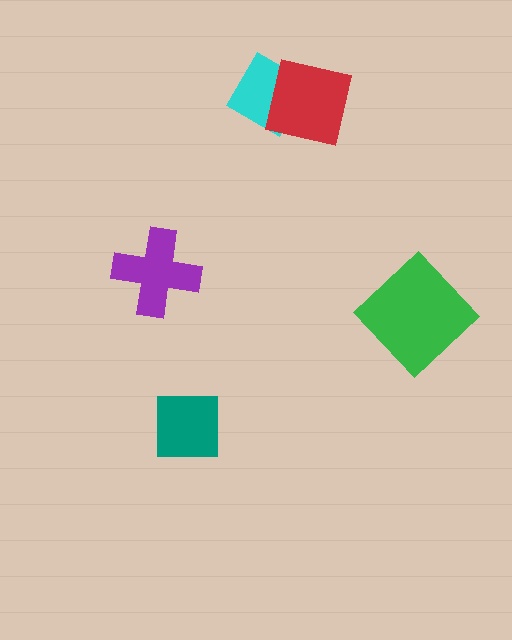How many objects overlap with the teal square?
0 objects overlap with the teal square.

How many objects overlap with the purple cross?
0 objects overlap with the purple cross.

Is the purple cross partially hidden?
No, no other shape covers it.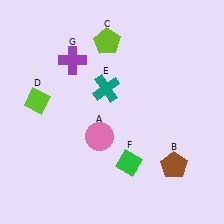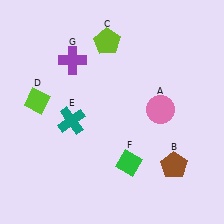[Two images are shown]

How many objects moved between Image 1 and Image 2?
2 objects moved between the two images.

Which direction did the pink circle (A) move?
The pink circle (A) moved right.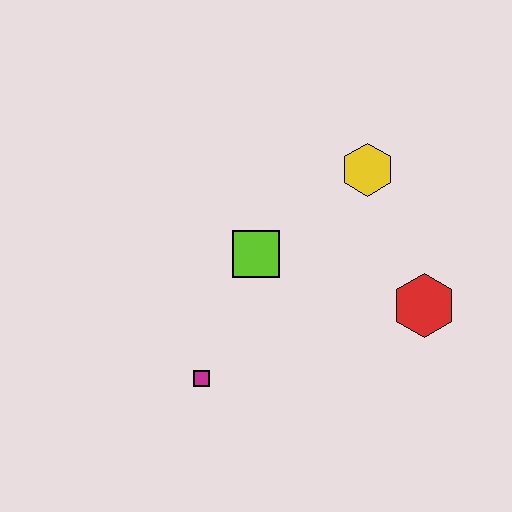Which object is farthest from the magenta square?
The yellow hexagon is farthest from the magenta square.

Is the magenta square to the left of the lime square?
Yes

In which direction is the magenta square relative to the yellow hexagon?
The magenta square is below the yellow hexagon.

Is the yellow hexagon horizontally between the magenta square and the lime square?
No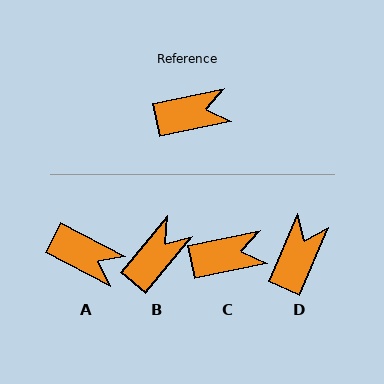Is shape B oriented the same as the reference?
No, it is off by about 38 degrees.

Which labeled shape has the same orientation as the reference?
C.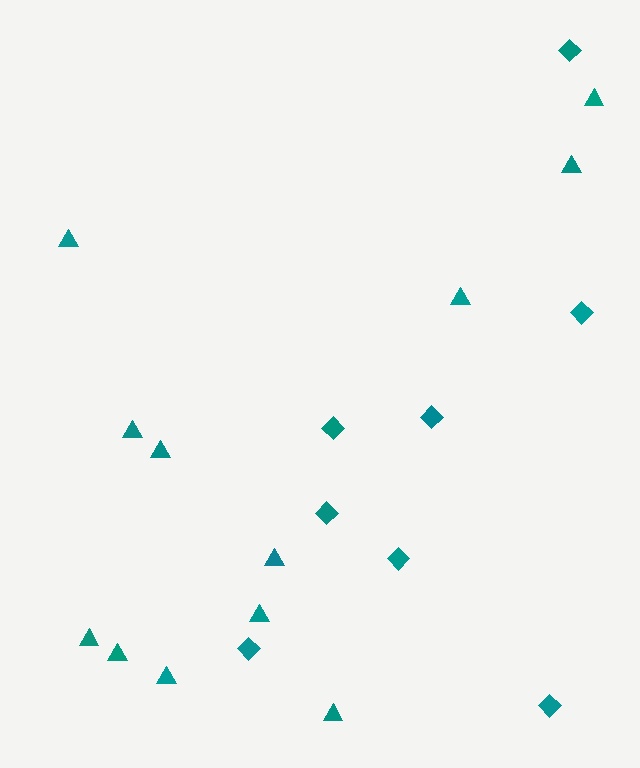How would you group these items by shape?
There are 2 groups: one group of triangles (12) and one group of diamonds (8).